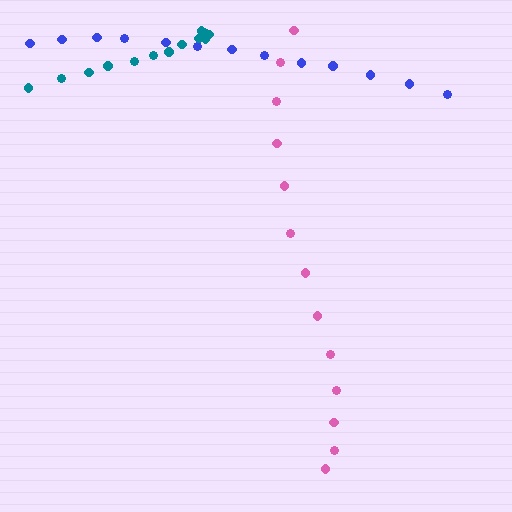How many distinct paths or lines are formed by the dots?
There are 3 distinct paths.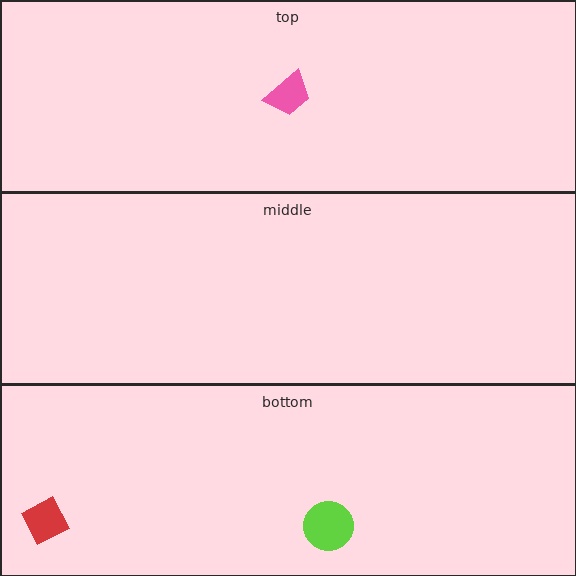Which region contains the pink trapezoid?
The top region.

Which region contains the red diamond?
The bottom region.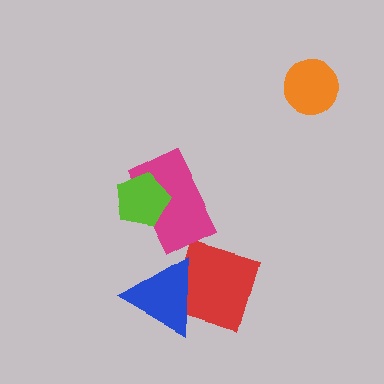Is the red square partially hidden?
Yes, it is partially covered by another shape.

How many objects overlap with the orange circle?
0 objects overlap with the orange circle.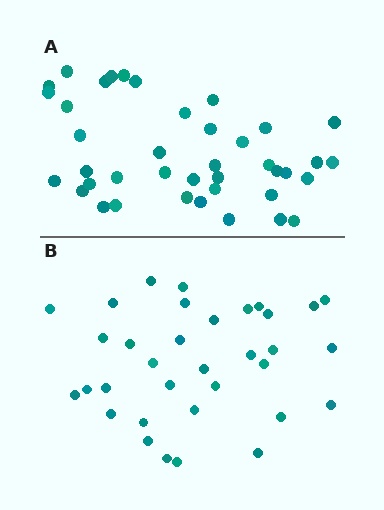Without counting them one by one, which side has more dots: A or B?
Region A (the top region) has more dots.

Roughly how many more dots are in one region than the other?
Region A has about 6 more dots than region B.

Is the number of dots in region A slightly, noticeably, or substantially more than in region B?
Region A has only slightly more — the two regions are fairly close. The ratio is roughly 1.2 to 1.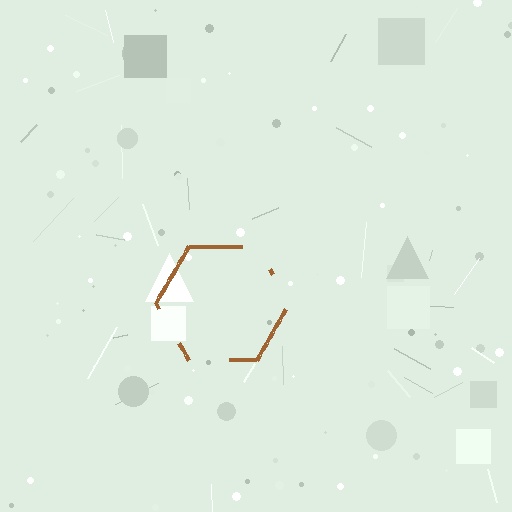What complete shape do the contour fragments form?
The contour fragments form a hexagon.